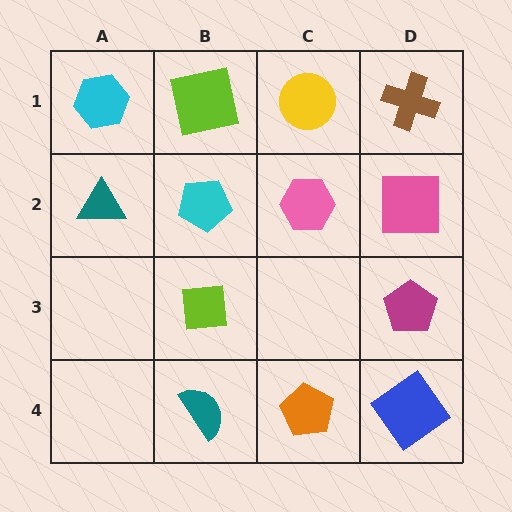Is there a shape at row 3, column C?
No, that cell is empty.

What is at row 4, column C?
An orange pentagon.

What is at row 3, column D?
A magenta pentagon.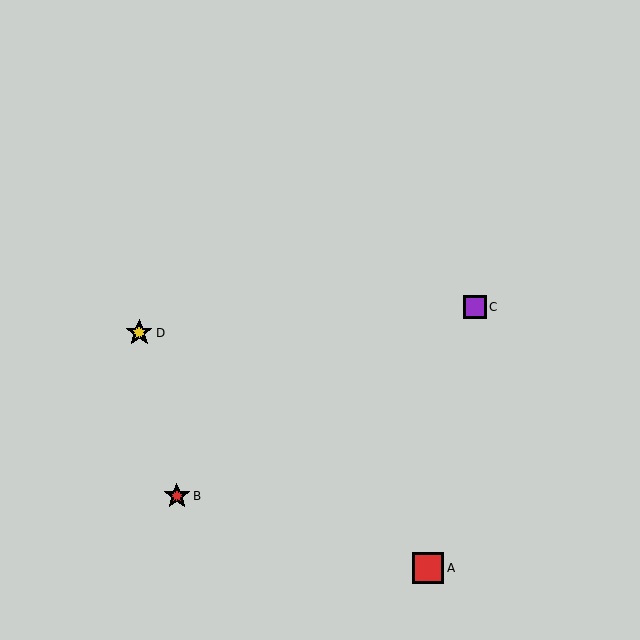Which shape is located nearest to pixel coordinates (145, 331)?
The yellow star (labeled D) at (139, 333) is nearest to that location.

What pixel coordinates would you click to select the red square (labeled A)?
Click at (428, 568) to select the red square A.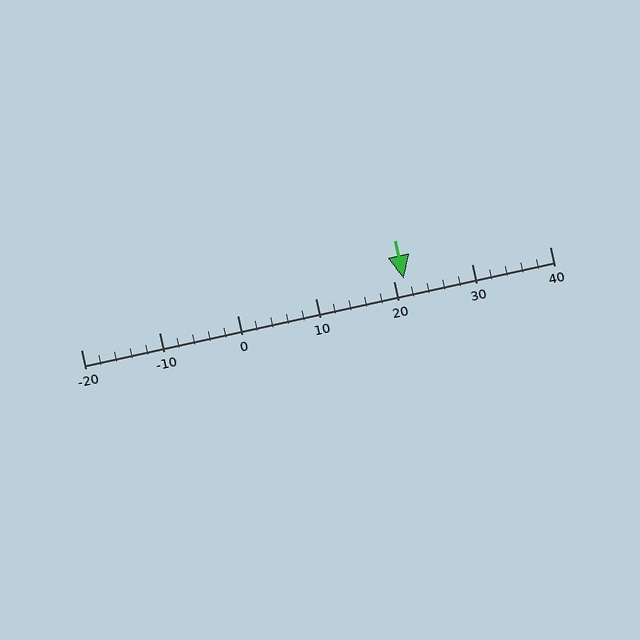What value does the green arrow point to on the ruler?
The green arrow points to approximately 21.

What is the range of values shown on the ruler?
The ruler shows values from -20 to 40.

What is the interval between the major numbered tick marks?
The major tick marks are spaced 10 units apart.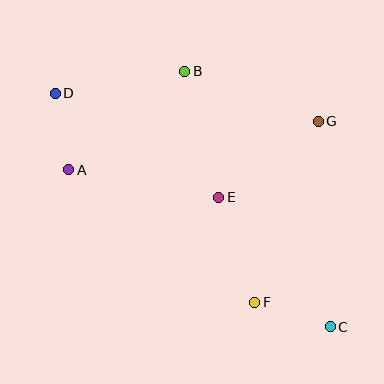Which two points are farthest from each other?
Points C and D are farthest from each other.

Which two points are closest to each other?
Points A and D are closest to each other.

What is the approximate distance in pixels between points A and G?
The distance between A and G is approximately 254 pixels.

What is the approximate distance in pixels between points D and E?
The distance between D and E is approximately 194 pixels.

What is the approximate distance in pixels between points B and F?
The distance between B and F is approximately 241 pixels.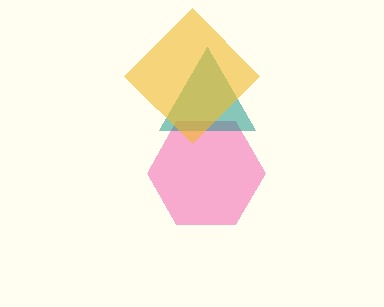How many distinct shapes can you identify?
There are 3 distinct shapes: a pink hexagon, a teal triangle, a yellow diamond.